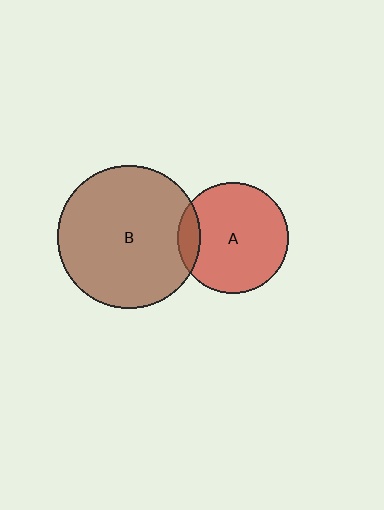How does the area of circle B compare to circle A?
Approximately 1.7 times.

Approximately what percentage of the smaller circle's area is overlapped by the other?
Approximately 10%.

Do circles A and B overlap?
Yes.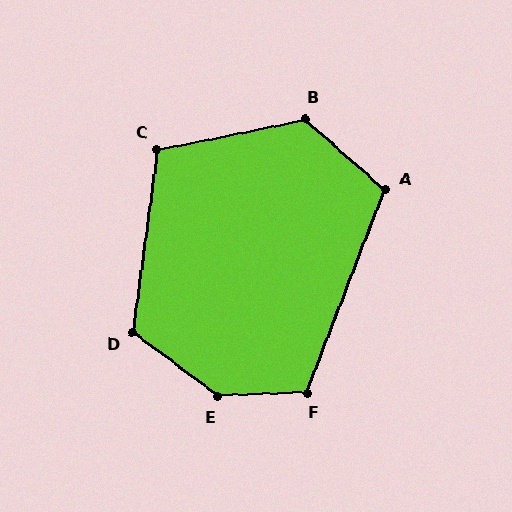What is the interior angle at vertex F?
Approximately 114 degrees (obtuse).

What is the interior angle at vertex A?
Approximately 110 degrees (obtuse).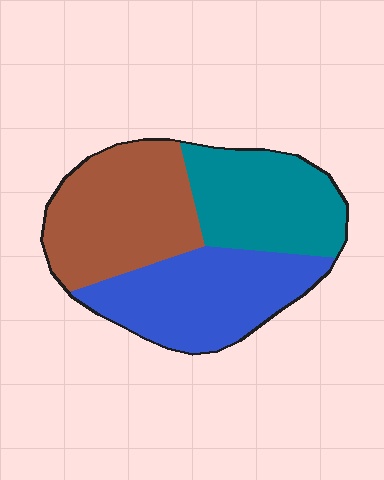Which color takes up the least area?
Teal, at roughly 30%.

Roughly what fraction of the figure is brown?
Brown takes up between a third and a half of the figure.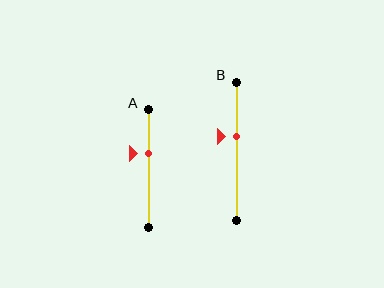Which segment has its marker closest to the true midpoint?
Segment B has its marker closest to the true midpoint.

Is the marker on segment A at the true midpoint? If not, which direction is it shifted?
No, the marker on segment A is shifted upward by about 13% of the segment length.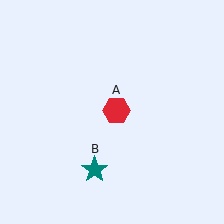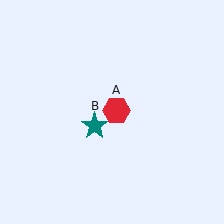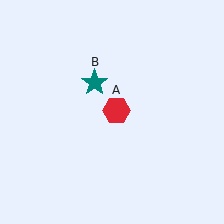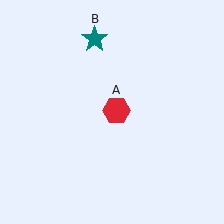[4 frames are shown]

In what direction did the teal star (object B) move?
The teal star (object B) moved up.